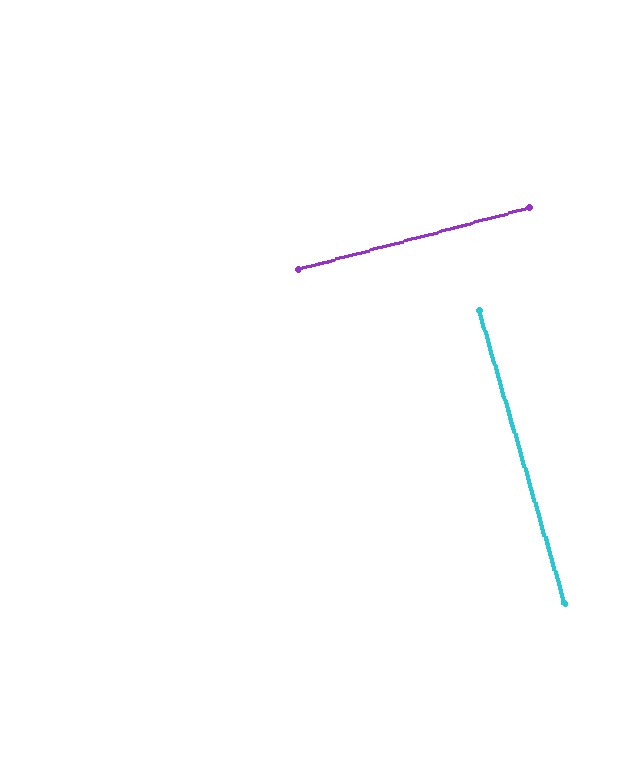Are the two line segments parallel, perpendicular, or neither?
Perpendicular — they meet at approximately 89°.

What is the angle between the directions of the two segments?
Approximately 89 degrees.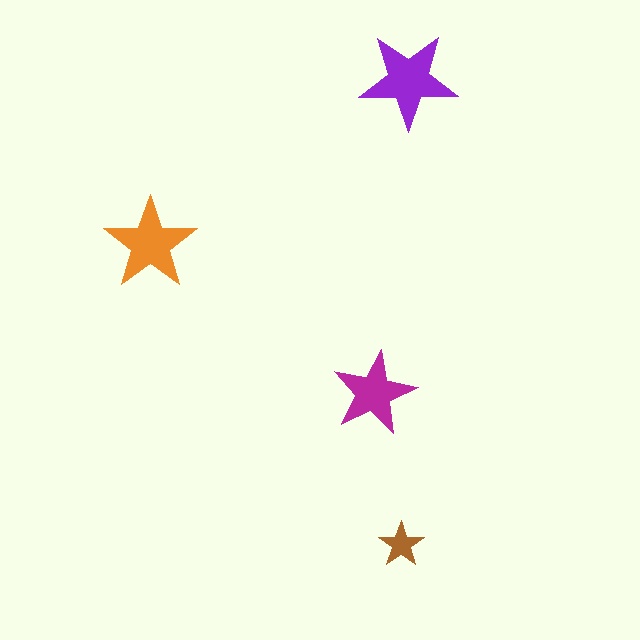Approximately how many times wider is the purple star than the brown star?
About 2 times wider.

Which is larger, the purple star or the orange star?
The purple one.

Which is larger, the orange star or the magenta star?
The orange one.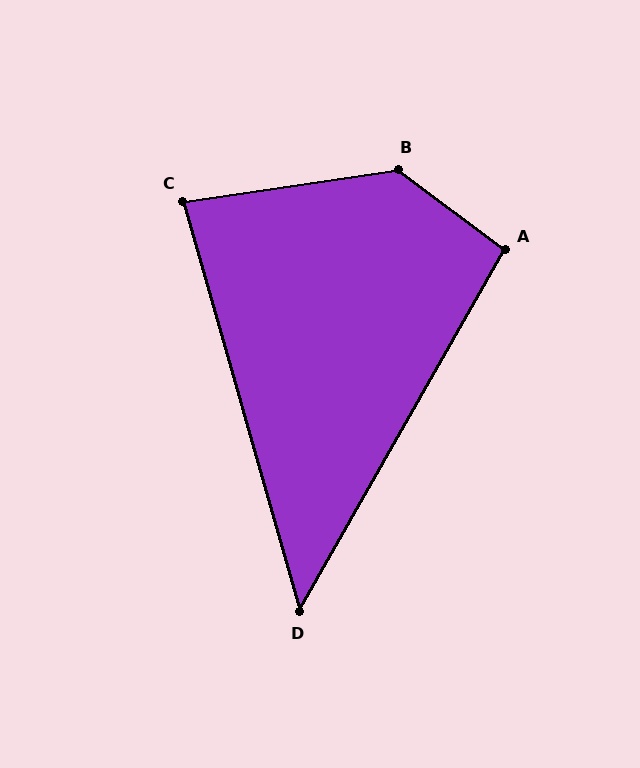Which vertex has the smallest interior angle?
D, at approximately 46 degrees.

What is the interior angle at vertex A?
Approximately 97 degrees (obtuse).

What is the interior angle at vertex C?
Approximately 83 degrees (acute).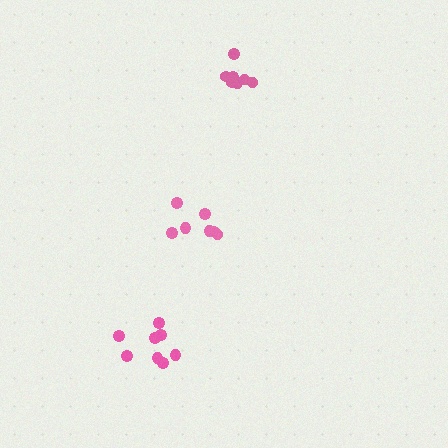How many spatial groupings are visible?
There are 3 spatial groupings.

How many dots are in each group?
Group 1: 7 dots, Group 2: 7 dots, Group 3: 8 dots (22 total).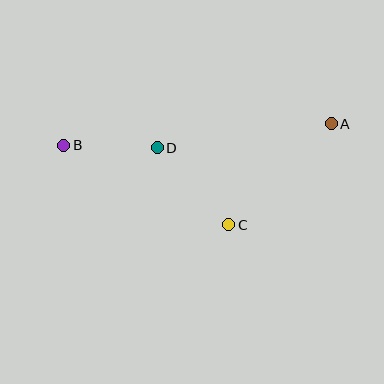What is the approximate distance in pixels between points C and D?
The distance between C and D is approximately 105 pixels.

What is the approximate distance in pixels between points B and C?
The distance between B and C is approximately 183 pixels.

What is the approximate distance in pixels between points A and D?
The distance between A and D is approximately 176 pixels.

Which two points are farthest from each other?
Points A and B are farthest from each other.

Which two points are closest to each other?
Points B and D are closest to each other.